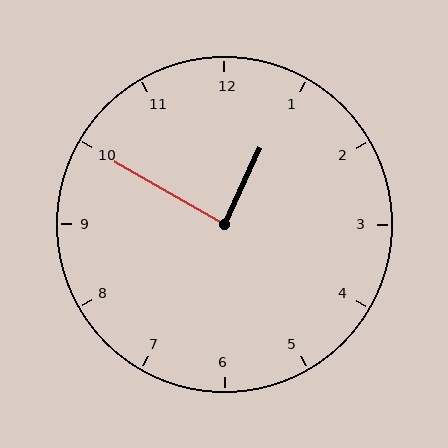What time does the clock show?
12:50.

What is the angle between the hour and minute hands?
Approximately 85 degrees.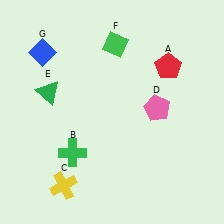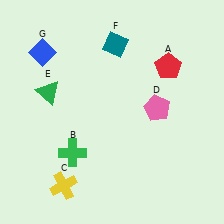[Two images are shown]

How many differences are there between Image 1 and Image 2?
There is 1 difference between the two images.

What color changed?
The diamond (F) changed from green in Image 1 to teal in Image 2.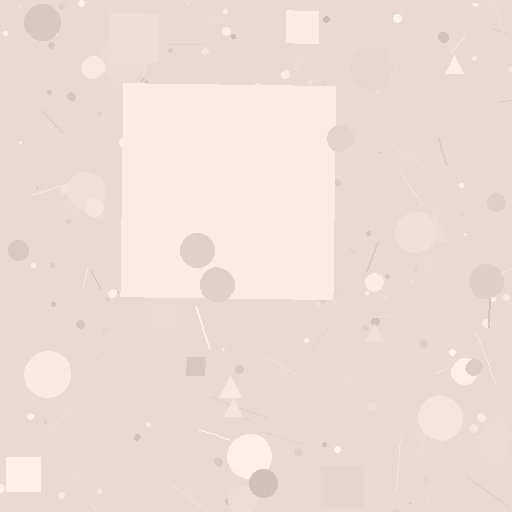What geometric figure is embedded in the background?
A square is embedded in the background.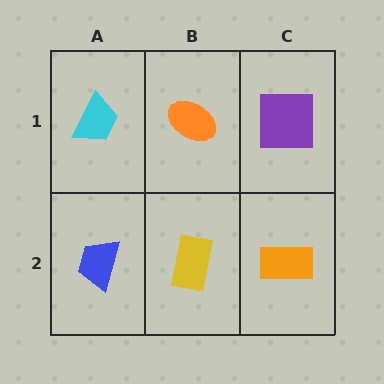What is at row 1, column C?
A purple square.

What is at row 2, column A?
A blue trapezoid.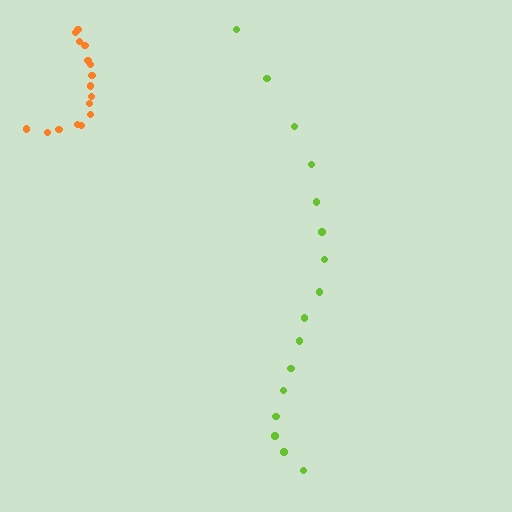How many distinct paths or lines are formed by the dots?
There are 2 distinct paths.